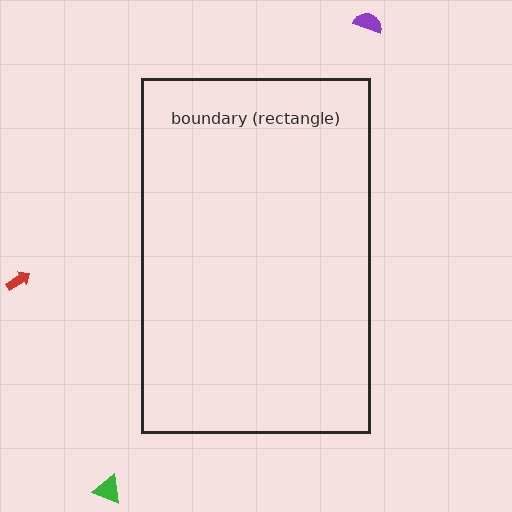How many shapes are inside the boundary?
0 inside, 3 outside.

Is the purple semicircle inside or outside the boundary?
Outside.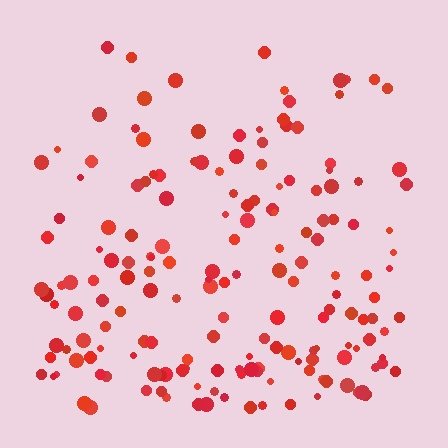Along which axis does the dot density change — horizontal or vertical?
Vertical.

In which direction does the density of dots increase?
From top to bottom, with the bottom side densest.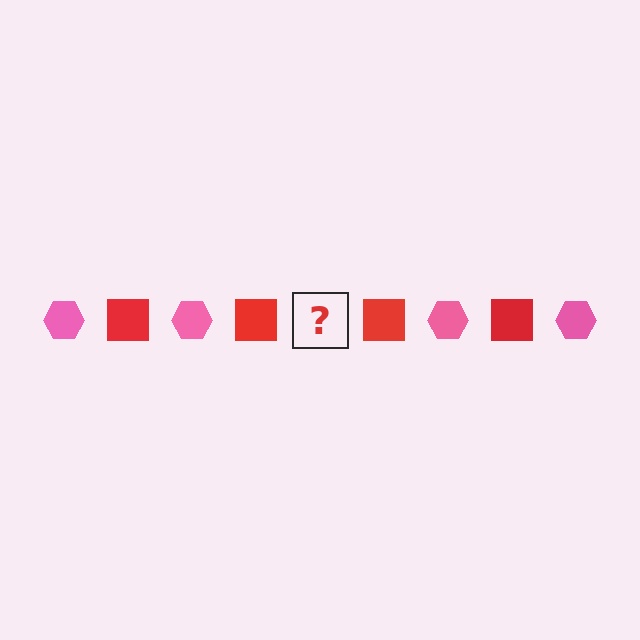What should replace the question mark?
The question mark should be replaced with a pink hexagon.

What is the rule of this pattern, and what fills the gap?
The rule is that the pattern alternates between pink hexagon and red square. The gap should be filled with a pink hexagon.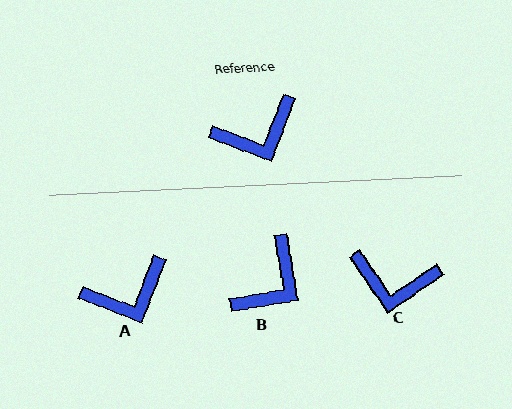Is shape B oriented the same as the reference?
No, it is off by about 31 degrees.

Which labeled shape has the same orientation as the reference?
A.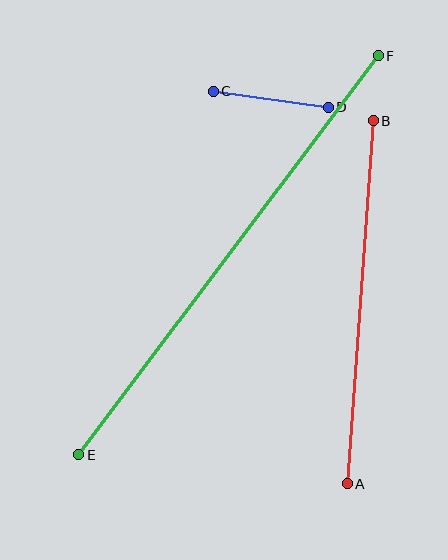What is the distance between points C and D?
The distance is approximately 116 pixels.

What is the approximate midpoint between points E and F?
The midpoint is at approximately (229, 255) pixels.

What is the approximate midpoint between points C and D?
The midpoint is at approximately (271, 99) pixels.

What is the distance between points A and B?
The distance is approximately 364 pixels.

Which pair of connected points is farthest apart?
Points E and F are farthest apart.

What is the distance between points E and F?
The distance is approximately 499 pixels.